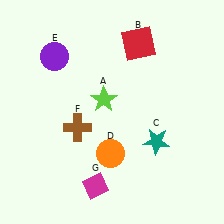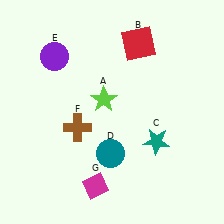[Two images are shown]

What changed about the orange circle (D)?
In Image 1, D is orange. In Image 2, it changed to teal.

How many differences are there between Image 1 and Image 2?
There is 1 difference between the two images.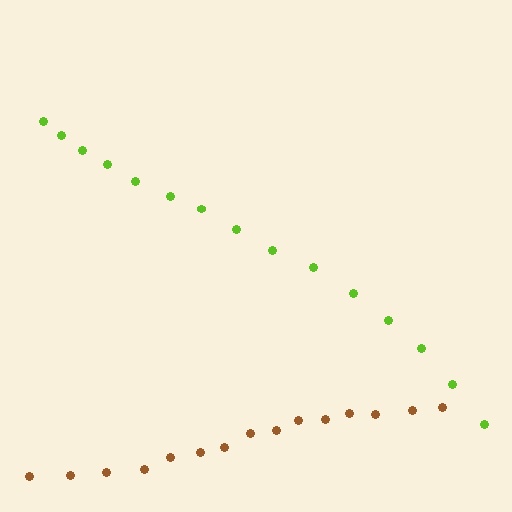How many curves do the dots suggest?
There are 2 distinct paths.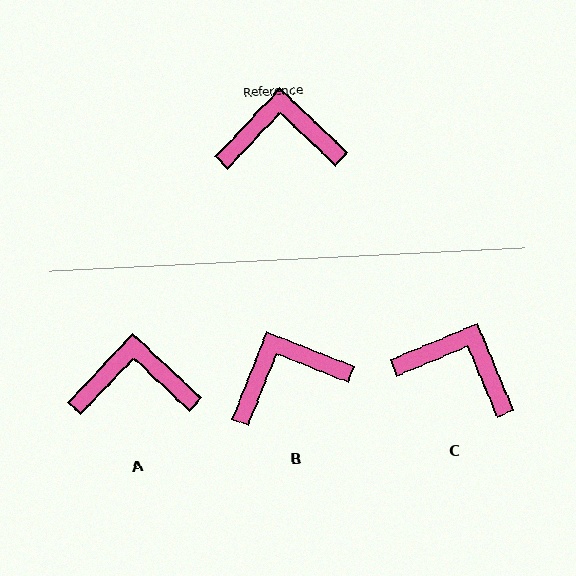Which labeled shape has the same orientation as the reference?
A.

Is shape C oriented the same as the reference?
No, it is off by about 24 degrees.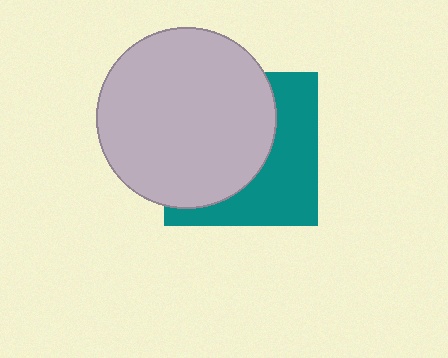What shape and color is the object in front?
The object in front is a light gray circle.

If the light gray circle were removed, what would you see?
You would see the complete teal square.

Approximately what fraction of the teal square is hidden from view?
Roughly 57% of the teal square is hidden behind the light gray circle.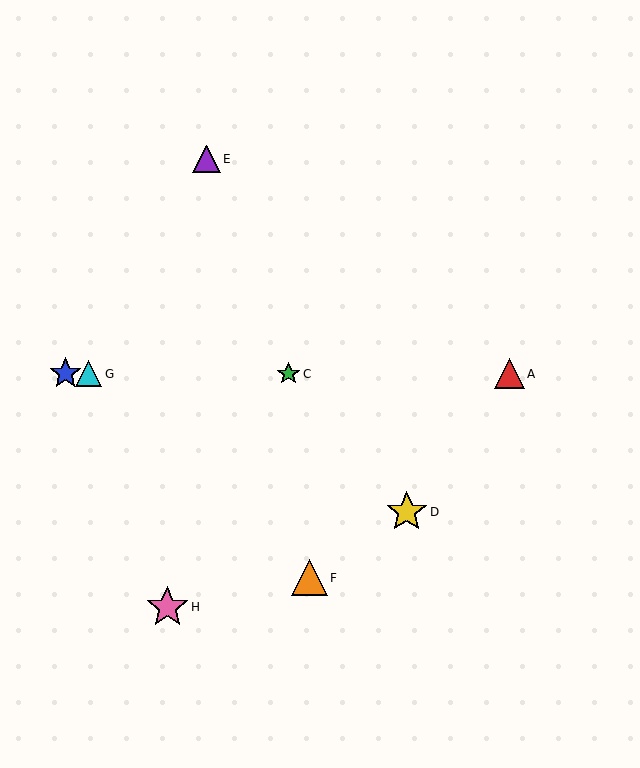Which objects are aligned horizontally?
Objects A, B, C, G are aligned horizontally.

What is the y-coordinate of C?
Object C is at y≈374.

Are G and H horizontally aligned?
No, G is at y≈374 and H is at y≈607.